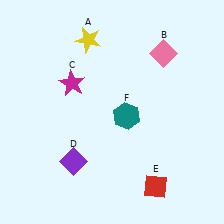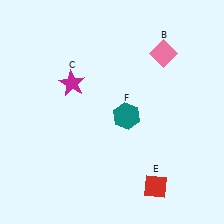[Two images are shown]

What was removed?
The yellow star (A), the purple diamond (D) were removed in Image 2.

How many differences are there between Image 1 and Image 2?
There are 2 differences between the two images.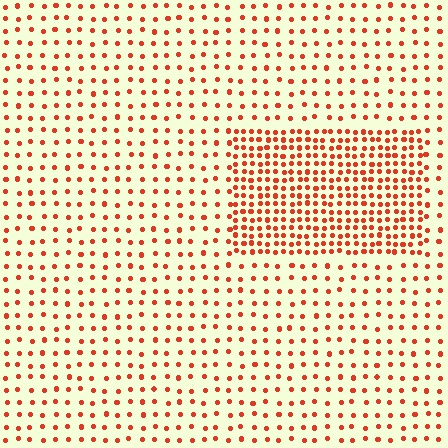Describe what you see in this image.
The image contains small red elements arranged at two different densities. A rectangle-shaped region is visible where the elements are more densely packed than the surrounding area.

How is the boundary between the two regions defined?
The boundary is defined by a change in element density (approximately 2.4x ratio). All elements are the same color, size, and shape.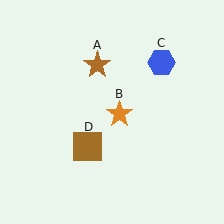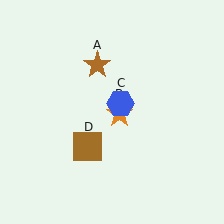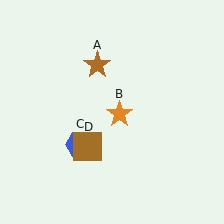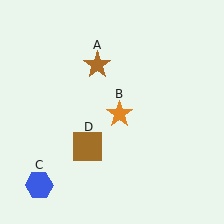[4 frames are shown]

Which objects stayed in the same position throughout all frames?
Brown star (object A) and orange star (object B) and brown square (object D) remained stationary.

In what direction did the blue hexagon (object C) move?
The blue hexagon (object C) moved down and to the left.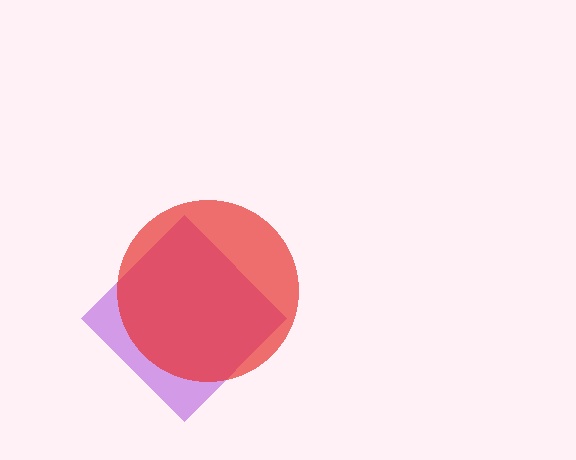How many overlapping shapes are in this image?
There are 2 overlapping shapes in the image.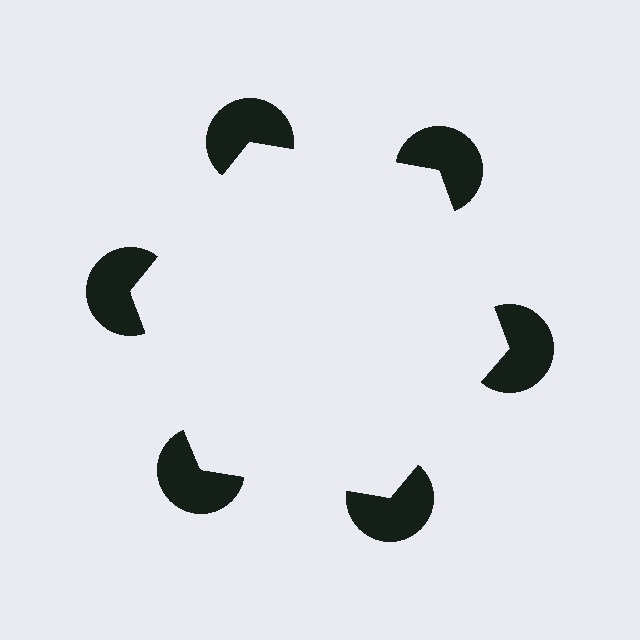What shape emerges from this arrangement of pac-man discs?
An illusory hexagon — its edges are inferred from the aligned wedge cuts in the pac-man discs, not physically drawn.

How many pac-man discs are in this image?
There are 6 — one at each vertex of the illusory hexagon.